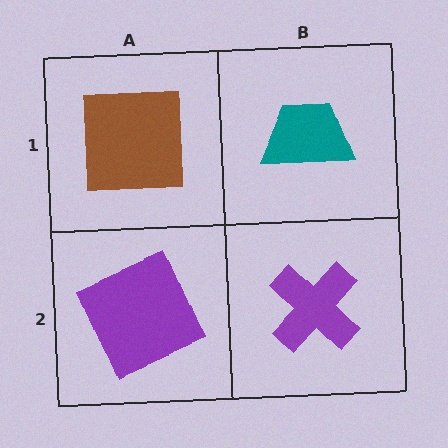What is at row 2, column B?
A purple cross.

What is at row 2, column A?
A purple square.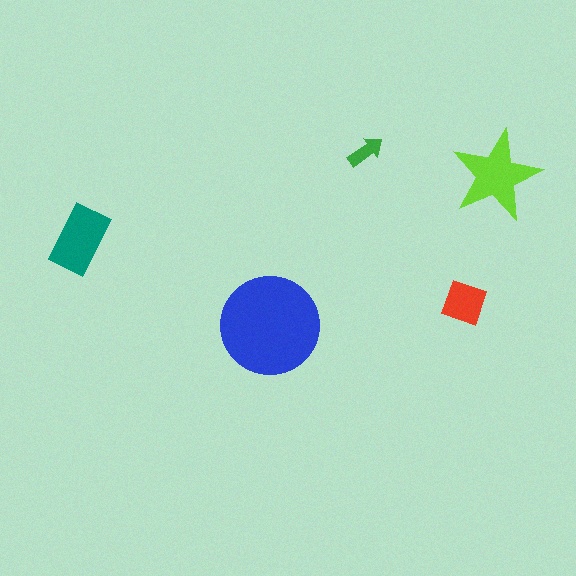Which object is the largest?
The blue circle.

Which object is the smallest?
The green arrow.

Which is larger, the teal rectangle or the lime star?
The lime star.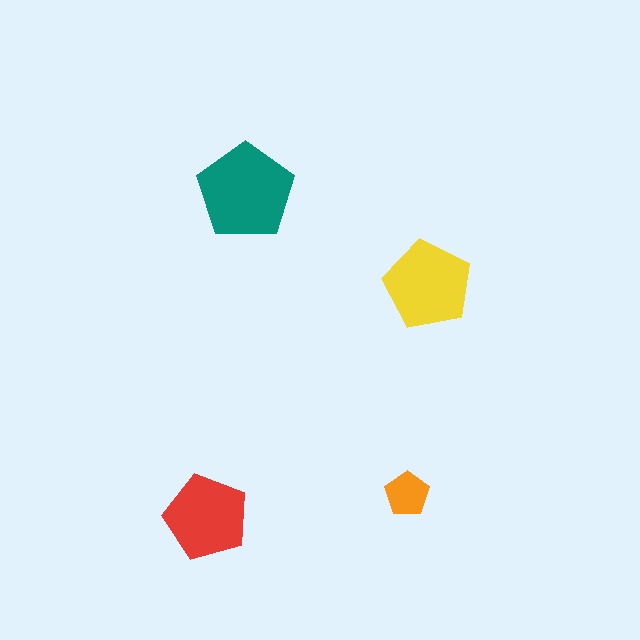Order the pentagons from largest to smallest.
the teal one, the yellow one, the red one, the orange one.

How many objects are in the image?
There are 4 objects in the image.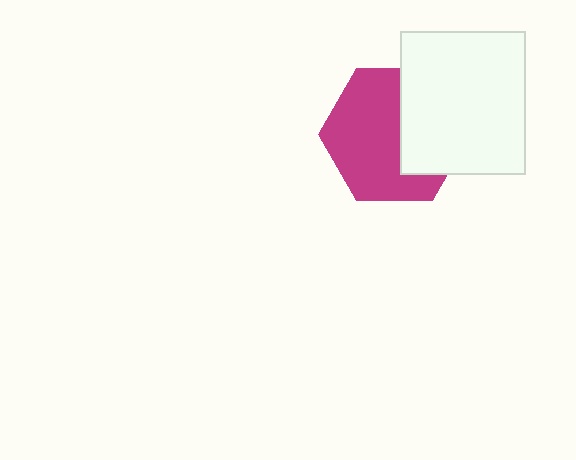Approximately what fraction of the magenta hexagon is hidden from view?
Roughly 39% of the magenta hexagon is hidden behind the white rectangle.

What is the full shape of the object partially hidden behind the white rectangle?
The partially hidden object is a magenta hexagon.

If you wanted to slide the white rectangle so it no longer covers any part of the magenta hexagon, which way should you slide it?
Slide it right — that is the most direct way to separate the two shapes.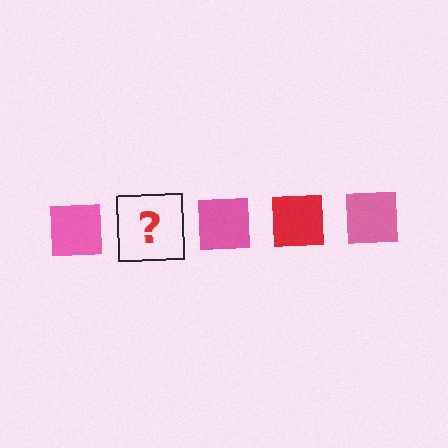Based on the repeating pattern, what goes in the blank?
The blank should be a red square.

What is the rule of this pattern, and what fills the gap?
The rule is that the pattern cycles through pink, red squares. The gap should be filled with a red square.